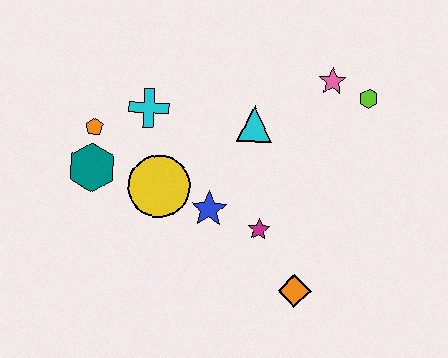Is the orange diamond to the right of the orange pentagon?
Yes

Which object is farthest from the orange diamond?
The orange pentagon is farthest from the orange diamond.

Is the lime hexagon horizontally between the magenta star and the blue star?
No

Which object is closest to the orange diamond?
The magenta star is closest to the orange diamond.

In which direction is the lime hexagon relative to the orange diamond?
The lime hexagon is above the orange diamond.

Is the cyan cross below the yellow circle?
No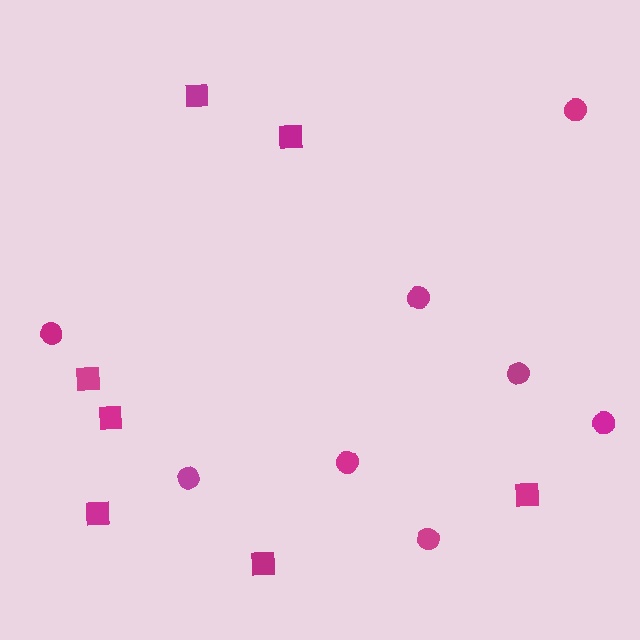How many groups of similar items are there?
There are 2 groups: one group of circles (8) and one group of squares (7).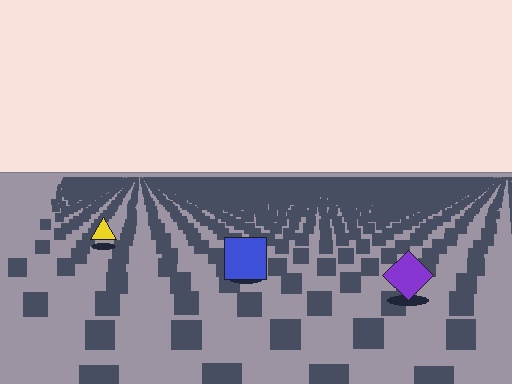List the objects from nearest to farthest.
From nearest to farthest: the purple diamond, the blue square, the yellow triangle.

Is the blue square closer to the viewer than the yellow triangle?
Yes. The blue square is closer — you can tell from the texture gradient: the ground texture is coarser near it.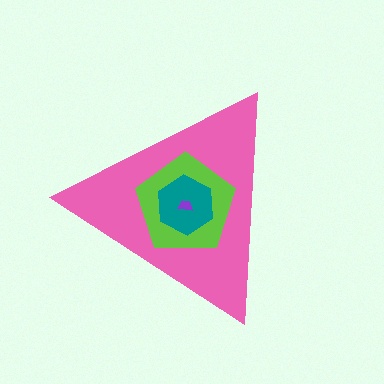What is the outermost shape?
The pink triangle.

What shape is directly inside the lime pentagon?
The teal hexagon.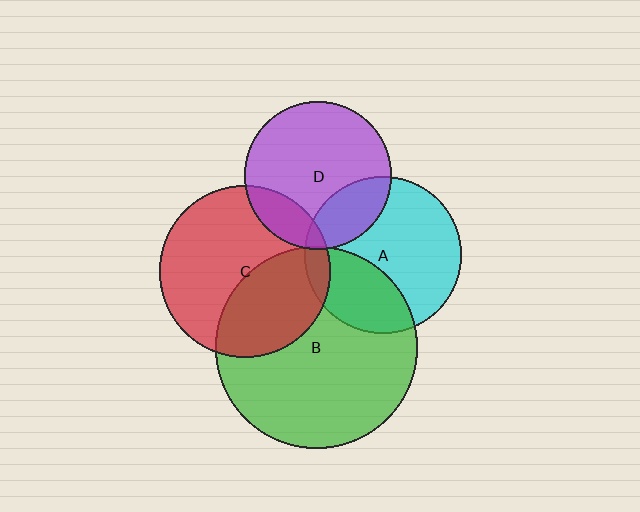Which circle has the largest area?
Circle B (green).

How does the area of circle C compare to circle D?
Approximately 1.4 times.